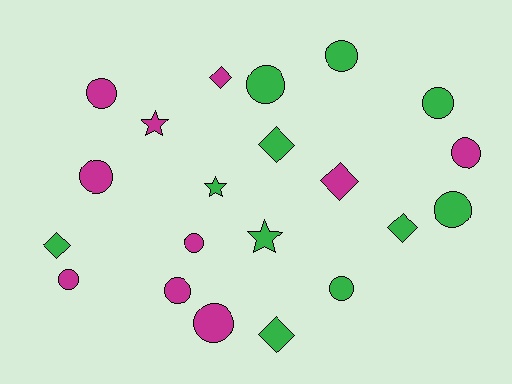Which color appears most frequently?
Green, with 11 objects.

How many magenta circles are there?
There are 7 magenta circles.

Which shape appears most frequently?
Circle, with 12 objects.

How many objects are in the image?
There are 21 objects.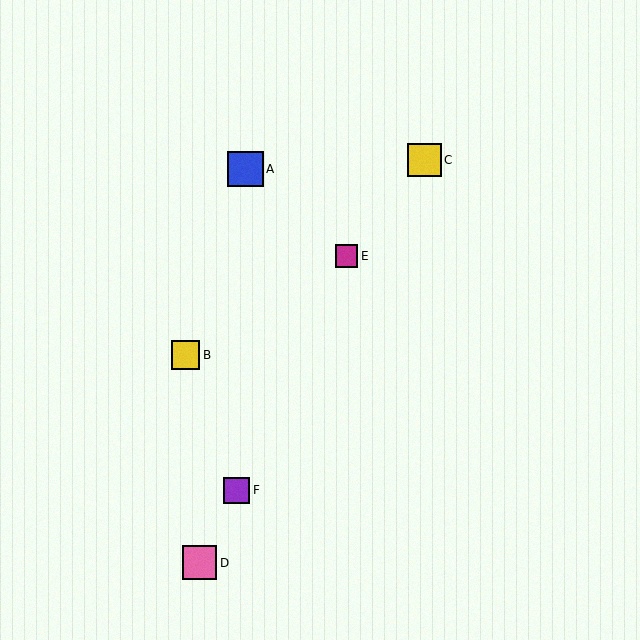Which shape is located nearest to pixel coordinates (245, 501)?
The purple square (labeled F) at (236, 490) is nearest to that location.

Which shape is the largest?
The blue square (labeled A) is the largest.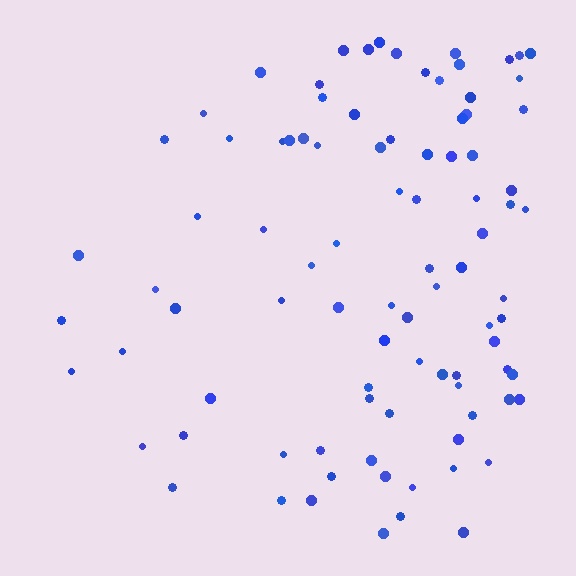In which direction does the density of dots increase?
From left to right, with the right side densest.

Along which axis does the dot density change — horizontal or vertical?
Horizontal.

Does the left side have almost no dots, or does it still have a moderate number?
Still a moderate number, just noticeably fewer than the right.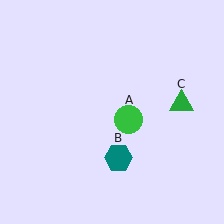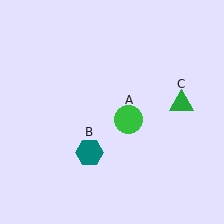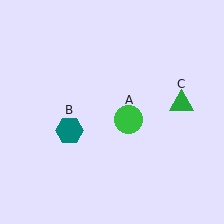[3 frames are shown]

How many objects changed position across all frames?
1 object changed position: teal hexagon (object B).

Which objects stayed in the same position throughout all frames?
Green circle (object A) and green triangle (object C) remained stationary.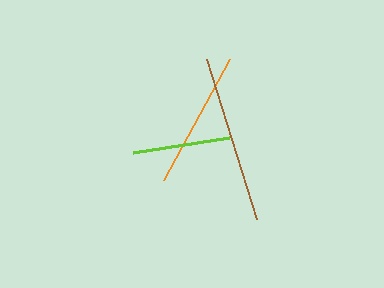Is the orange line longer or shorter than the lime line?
The orange line is longer than the lime line.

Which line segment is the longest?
The brown line is the longest at approximately 168 pixels.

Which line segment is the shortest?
The lime line is the shortest at approximately 97 pixels.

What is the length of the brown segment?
The brown segment is approximately 168 pixels long.